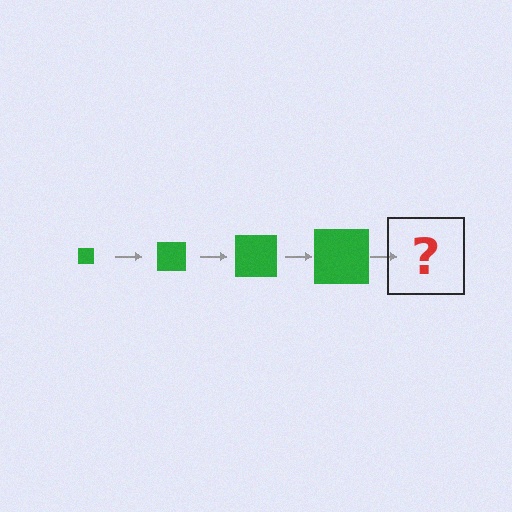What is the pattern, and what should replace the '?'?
The pattern is that the square gets progressively larger each step. The '?' should be a green square, larger than the previous one.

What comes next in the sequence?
The next element should be a green square, larger than the previous one.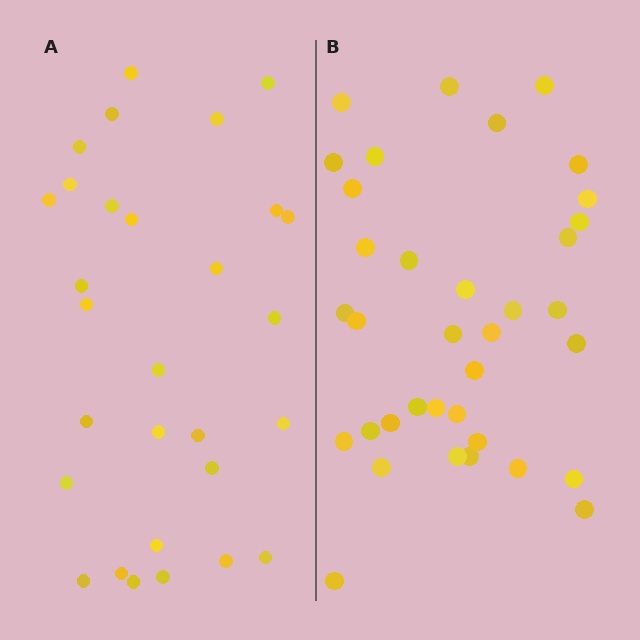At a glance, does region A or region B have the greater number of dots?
Region B (the right region) has more dots.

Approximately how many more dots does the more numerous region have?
Region B has roughly 8 or so more dots than region A.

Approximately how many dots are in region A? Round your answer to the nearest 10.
About 30 dots. (The exact count is 29, which rounds to 30.)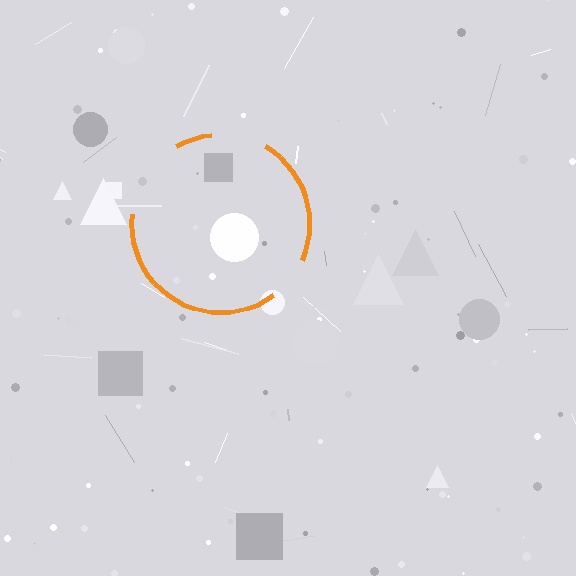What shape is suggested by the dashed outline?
The dashed outline suggests a circle.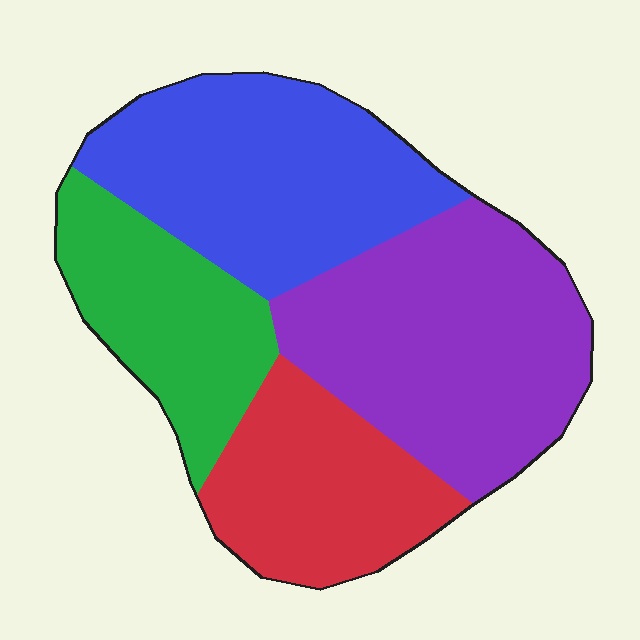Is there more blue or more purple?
Purple.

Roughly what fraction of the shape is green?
Green covers about 20% of the shape.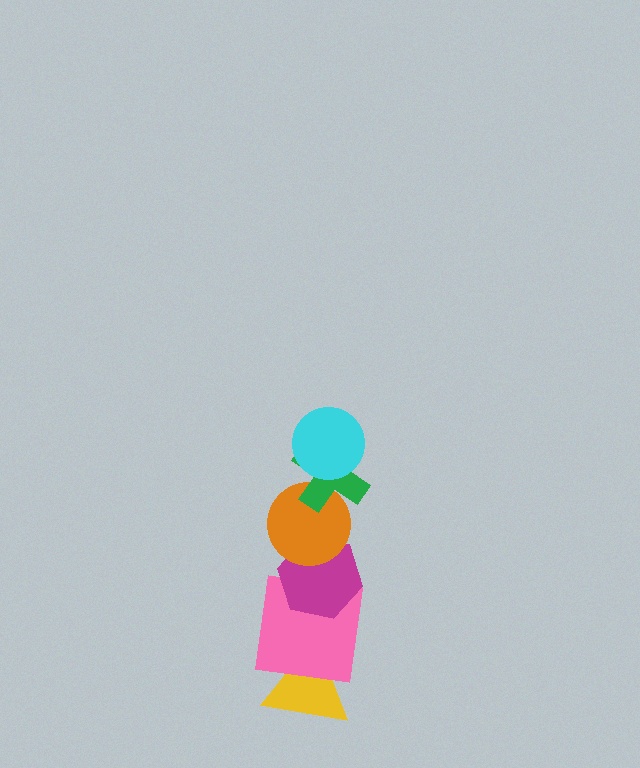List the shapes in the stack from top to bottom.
From top to bottom: the cyan circle, the green cross, the orange circle, the magenta hexagon, the pink square, the yellow triangle.